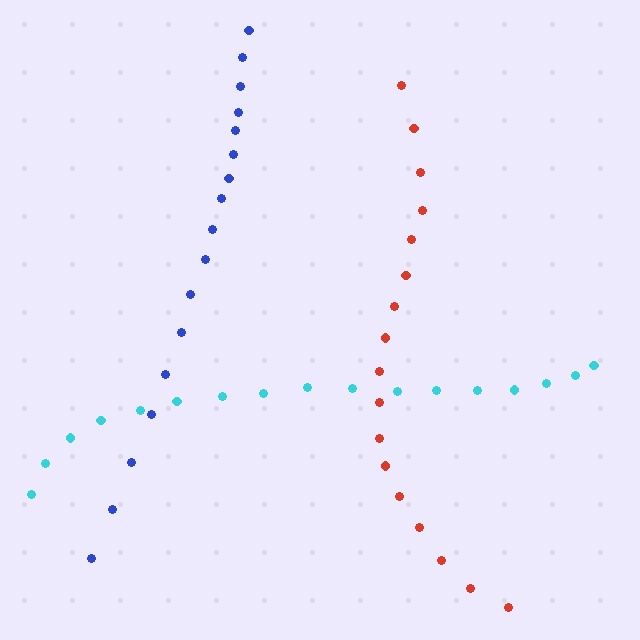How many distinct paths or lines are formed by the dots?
There are 3 distinct paths.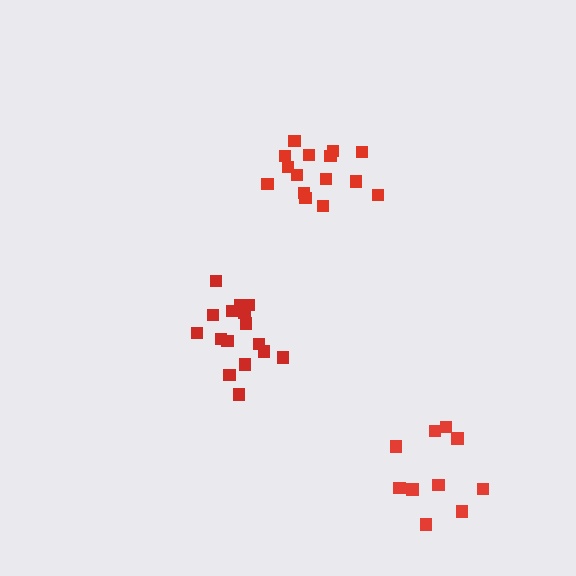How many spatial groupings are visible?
There are 3 spatial groupings.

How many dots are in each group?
Group 1: 16 dots, Group 2: 10 dots, Group 3: 15 dots (41 total).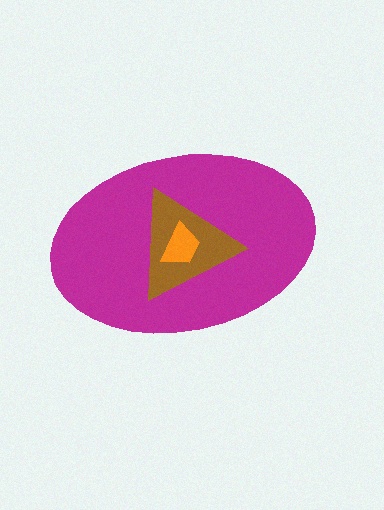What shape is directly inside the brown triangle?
The orange trapezoid.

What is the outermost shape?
The magenta ellipse.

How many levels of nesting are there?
3.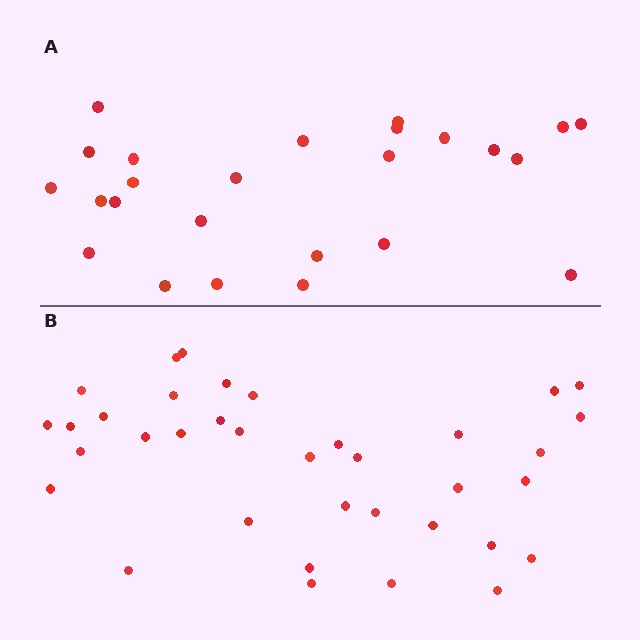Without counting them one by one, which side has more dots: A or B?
Region B (the bottom region) has more dots.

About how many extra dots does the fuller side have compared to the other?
Region B has roughly 12 or so more dots than region A.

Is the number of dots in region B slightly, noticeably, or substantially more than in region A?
Region B has noticeably more, but not dramatically so. The ratio is roughly 1.4 to 1.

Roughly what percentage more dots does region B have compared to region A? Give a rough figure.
About 45% more.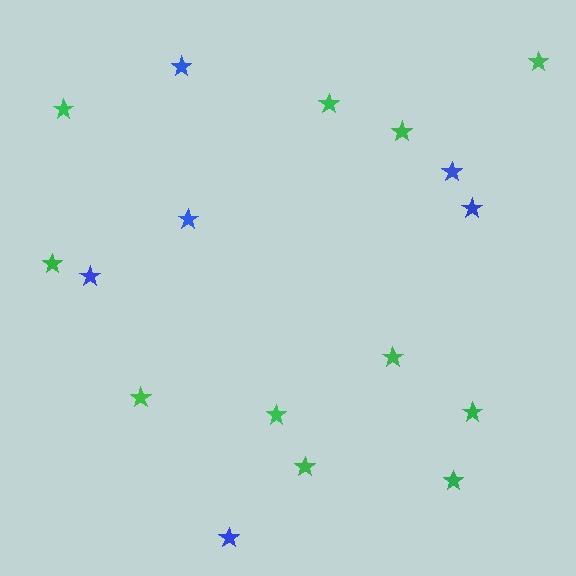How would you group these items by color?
There are 2 groups: one group of green stars (11) and one group of blue stars (6).